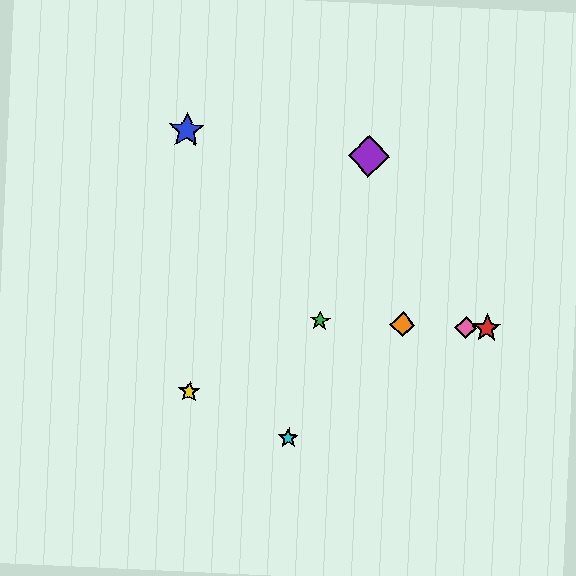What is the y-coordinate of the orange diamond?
The orange diamond is at y≈324.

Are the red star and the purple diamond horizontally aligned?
No, the red star is at y≈328 and the purple diamond is at y≈156.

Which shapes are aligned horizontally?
The red star, the green star, the orange diamond, the pink diamond are aligned horizontally.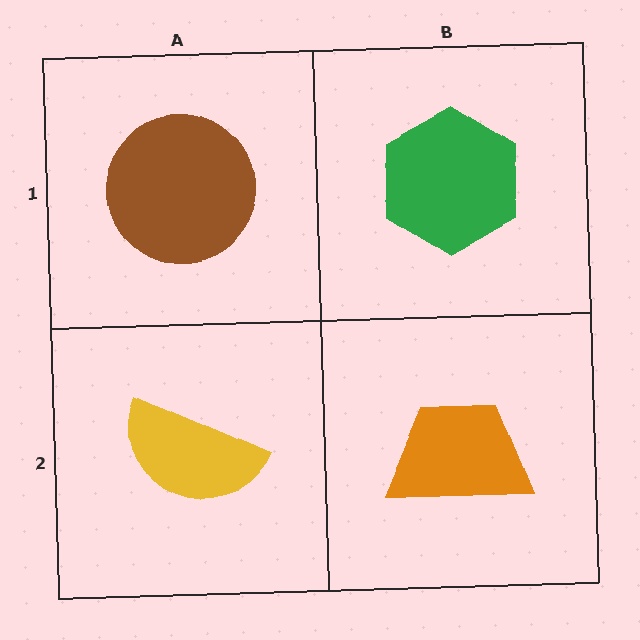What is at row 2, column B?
An orange trapezoid.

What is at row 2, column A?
A yellow semicircle.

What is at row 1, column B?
A green hexagon.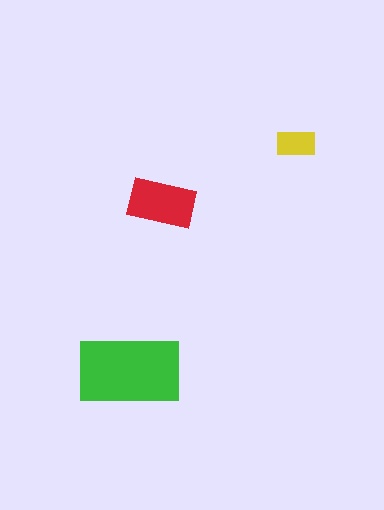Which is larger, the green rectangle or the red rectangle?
The green one.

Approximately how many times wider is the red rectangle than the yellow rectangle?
About 1.5 times wider.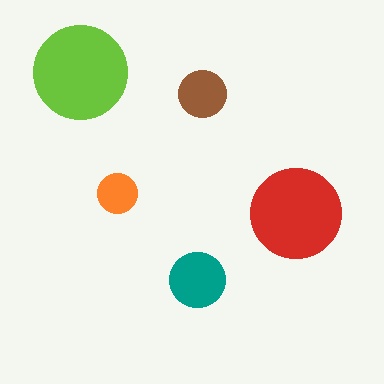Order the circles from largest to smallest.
the lime one, the red one, the teal one, the brown one, the orange one.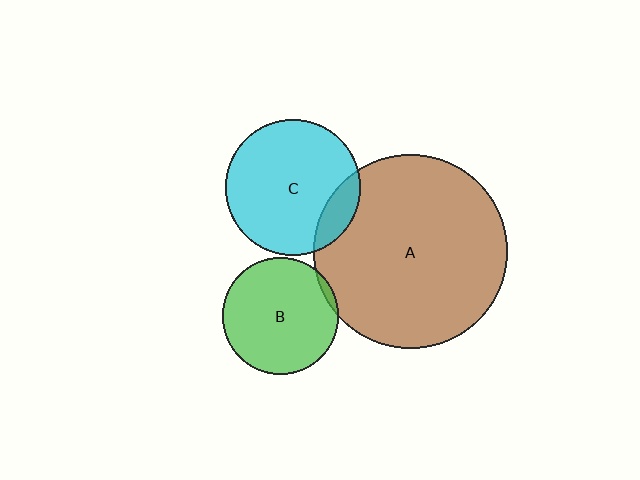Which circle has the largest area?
Circle A (brown).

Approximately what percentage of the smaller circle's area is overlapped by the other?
Approximately 15%.